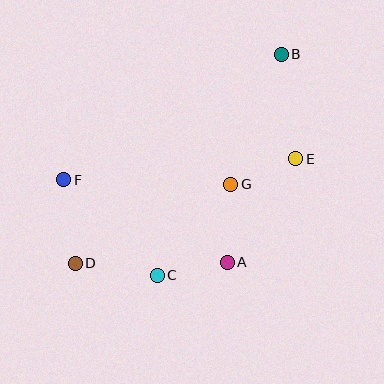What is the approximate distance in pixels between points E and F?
The distance between E and F is approximately 233 pixels.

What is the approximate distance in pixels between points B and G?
The distance between B and G is approximately 139 pixels.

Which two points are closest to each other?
Points E and G are closest to each other.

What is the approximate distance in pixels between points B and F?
The distance between B and F is approximately 251 pixels.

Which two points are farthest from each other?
Points B and D are farthest from each other.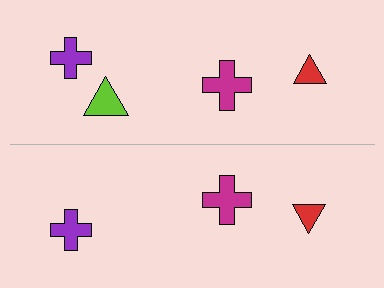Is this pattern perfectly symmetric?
No, the pattern is not perfectly symmetric. A lime triangle is missing from the bottom side.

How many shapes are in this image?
There are 7 shapes in this image.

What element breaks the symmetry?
A lime triangle is missing from the bottom side.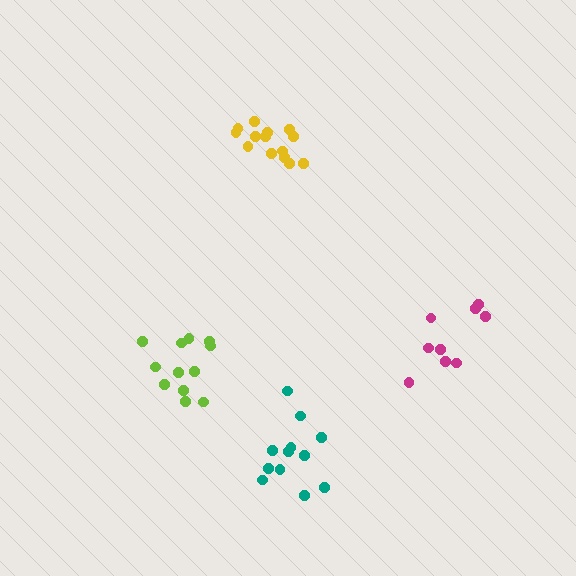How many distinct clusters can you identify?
There are 4 distinct clusters.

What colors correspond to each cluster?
The clusters are colored: yellow, teal, magenta, lime.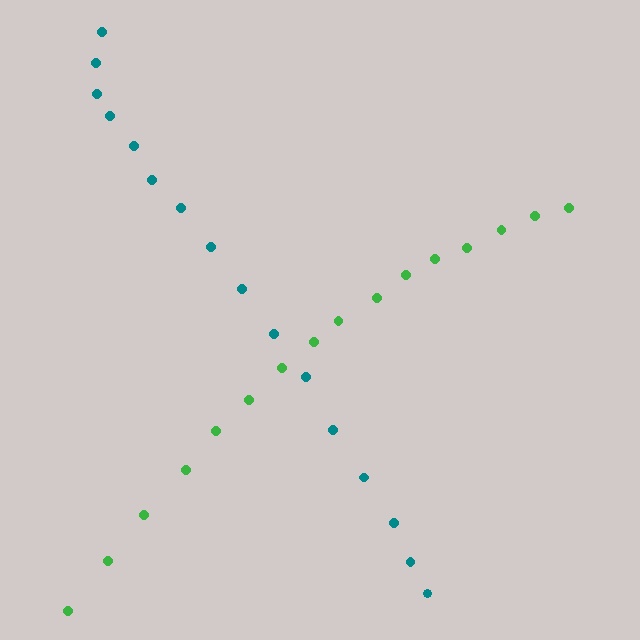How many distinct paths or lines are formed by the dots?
There are 2 distinct paths.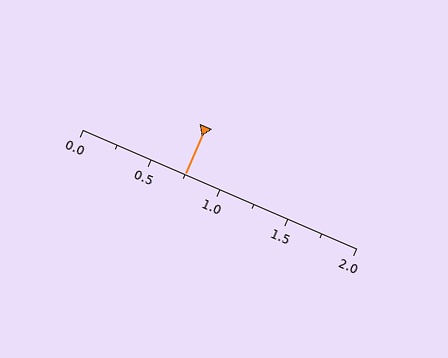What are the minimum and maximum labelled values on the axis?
The axis runs from 0.0 to 2.0.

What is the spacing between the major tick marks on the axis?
The major ticks are spaced 0.5 apart.